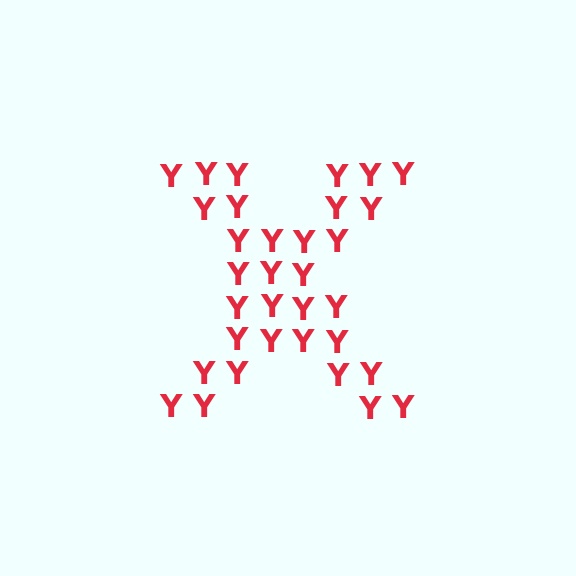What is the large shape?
The large shape is the letter X.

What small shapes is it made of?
It is made of small letter Y's.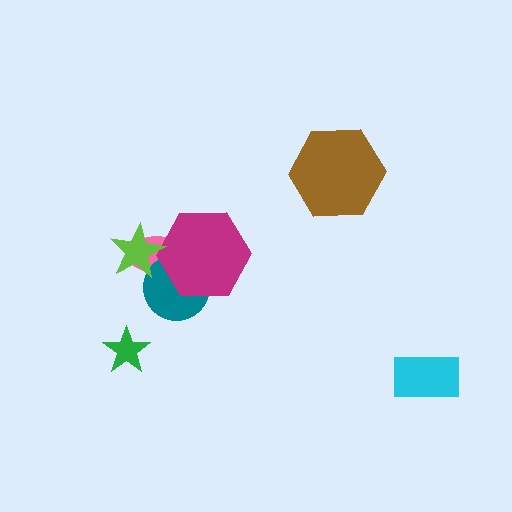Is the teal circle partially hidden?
Yes, it is partially covered by another shape.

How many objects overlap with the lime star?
3 objects overlap with the lime star.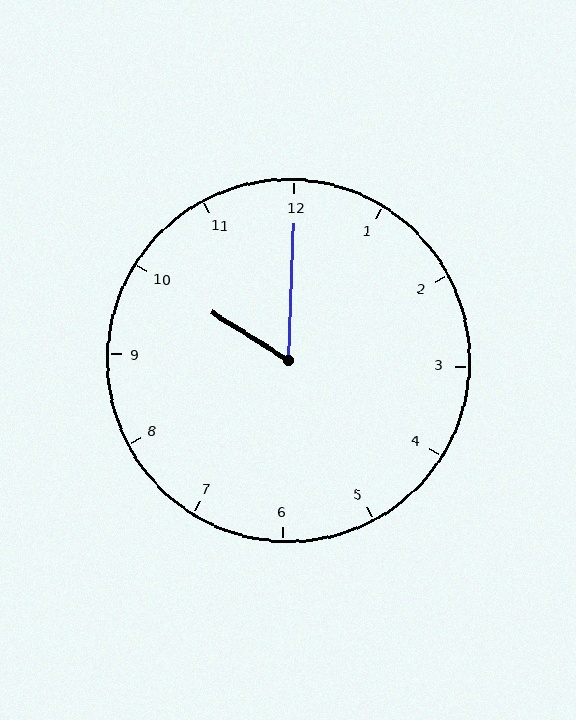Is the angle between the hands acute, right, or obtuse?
It is acute.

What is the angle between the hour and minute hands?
Approximately 60 degrees.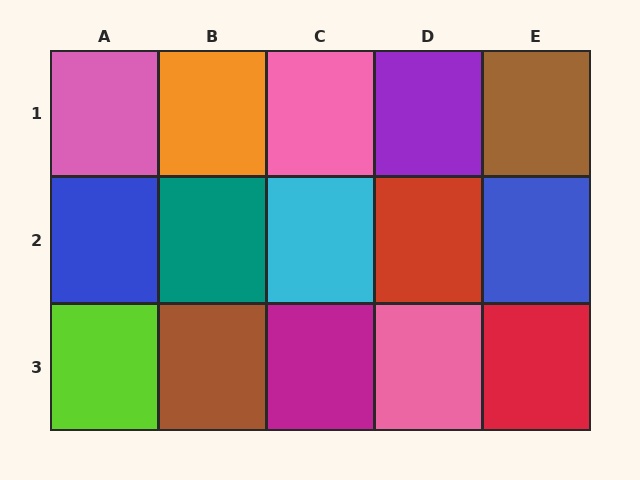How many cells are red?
2 cells are red.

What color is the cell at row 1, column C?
Pink.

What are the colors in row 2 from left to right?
Blue, teal, cyan, red, blue.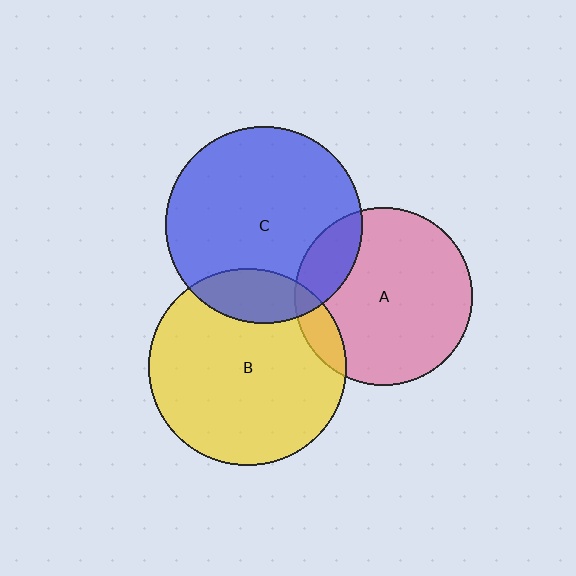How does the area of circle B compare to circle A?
Approximately 1.2 times.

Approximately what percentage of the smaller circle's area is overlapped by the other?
Approximately 15%.